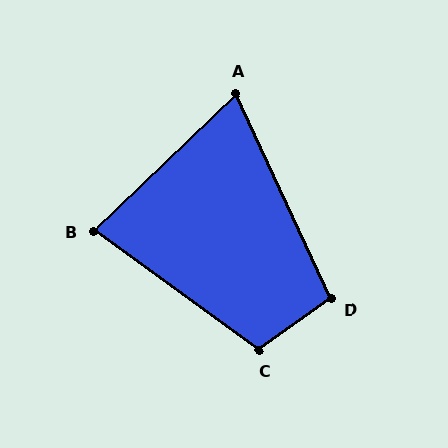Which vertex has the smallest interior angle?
A, at approximately 71 degrees.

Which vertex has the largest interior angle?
C, at approximately 109 degrees.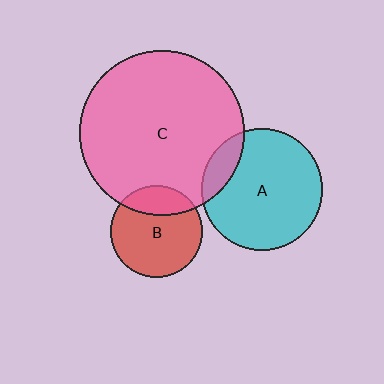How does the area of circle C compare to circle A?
Approximately 1.9 times.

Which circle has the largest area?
Circle C (pink).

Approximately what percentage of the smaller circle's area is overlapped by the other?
Approximately 25%.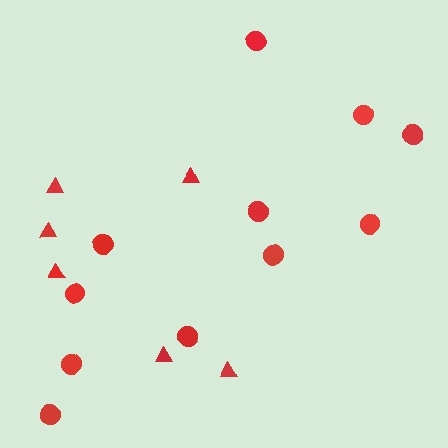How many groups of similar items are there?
There are 2 groups: one group of triangles (6) and one group of circles (11).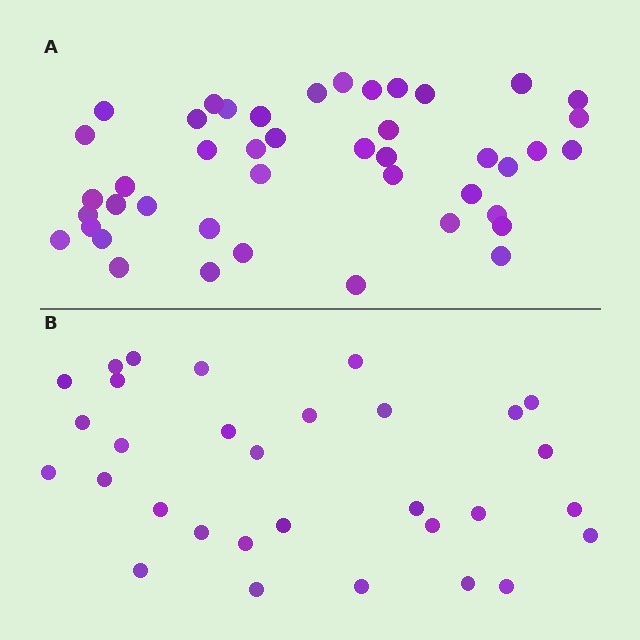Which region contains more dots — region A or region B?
Region A (the top region) has more dots.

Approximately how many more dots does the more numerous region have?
Region A has approximately 15 more dots than region B.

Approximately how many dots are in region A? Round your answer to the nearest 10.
About 40 dots. (The exact count is 44, which rounds to 40.)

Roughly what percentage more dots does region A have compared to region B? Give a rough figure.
About 40% more.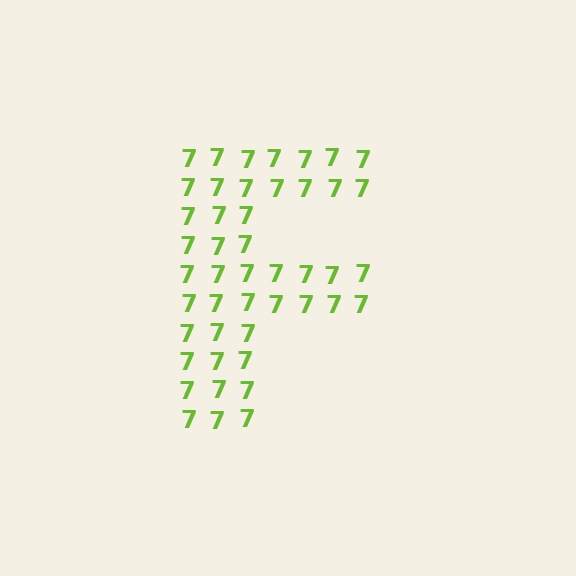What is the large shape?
The large shape is the letter F.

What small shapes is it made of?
It is made of small digit 7's.